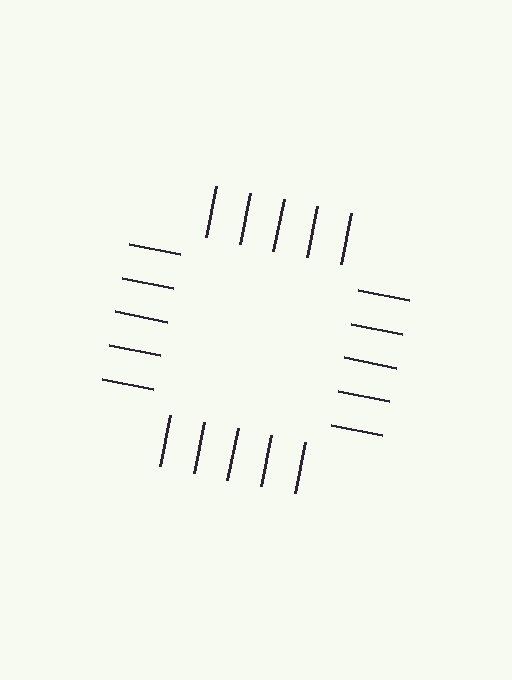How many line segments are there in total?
20 — 5 along each of the 4 edges.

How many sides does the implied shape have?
4 sides — the line-ends trace a square.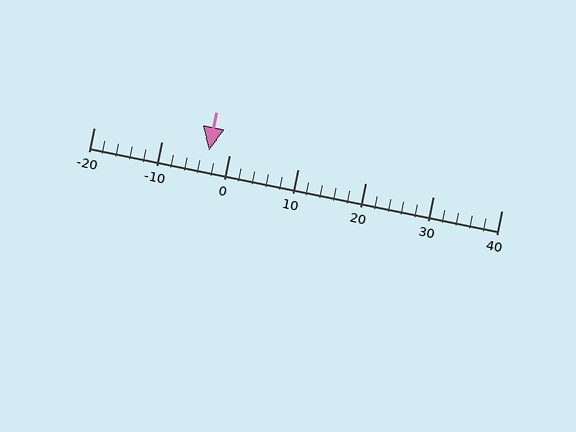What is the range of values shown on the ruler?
The ruler shows values from -20 to 40.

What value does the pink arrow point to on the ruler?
The pink arrow points to approximately -3.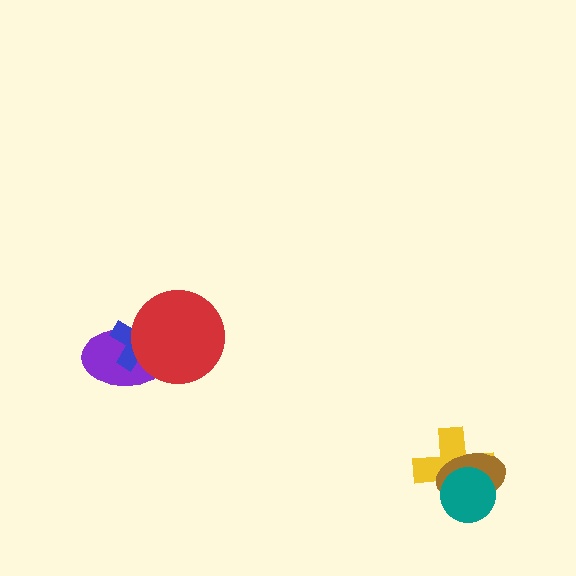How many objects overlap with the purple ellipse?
2 objects overlap with the purple ellipse.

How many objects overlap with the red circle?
2 objects overlap with the red circle.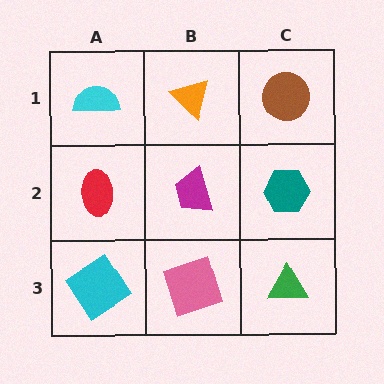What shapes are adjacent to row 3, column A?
A red ellipse (row 2, column A), a pink square (row 3, column B).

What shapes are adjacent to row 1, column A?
A red ellipse (row 2, column A), an orange triangle (row 1, column B).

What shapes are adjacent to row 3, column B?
A magenta trapezoid (row 2, column B), a cyan diamond (row 3, column A), a green triangle (row 3, column C).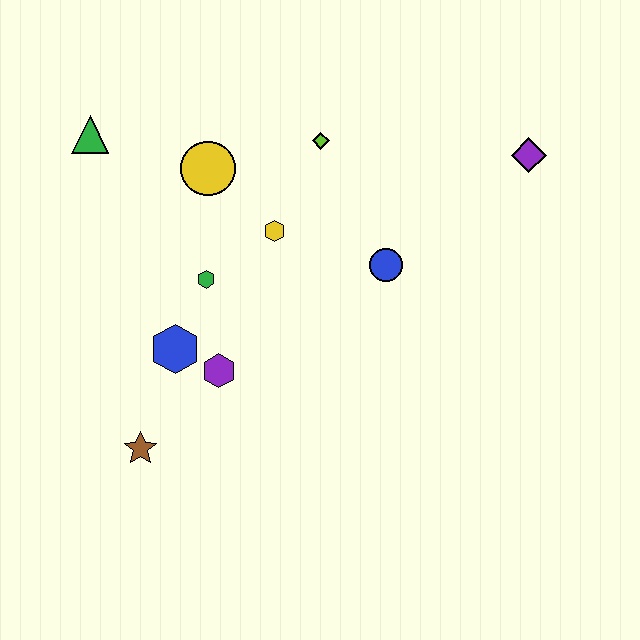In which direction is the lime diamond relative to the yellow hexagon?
The lime diamond is above the yellow hexagon.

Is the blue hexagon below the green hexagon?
Yes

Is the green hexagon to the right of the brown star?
Yes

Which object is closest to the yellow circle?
The yellow hexagon is closest to the yellow circle.